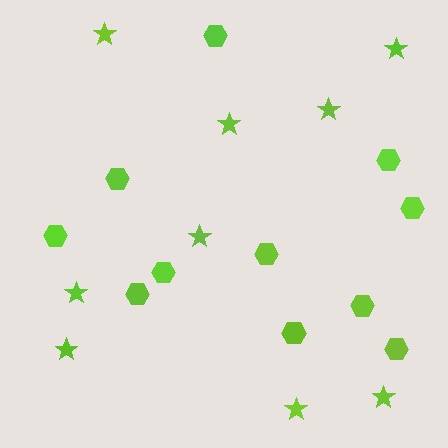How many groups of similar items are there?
There are 2 groups: one group of hexagons (11) and one group of stars (9).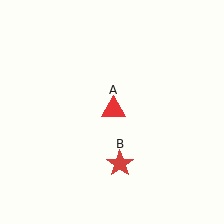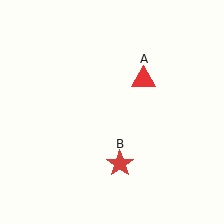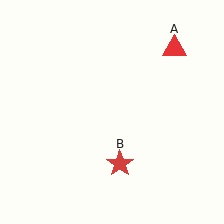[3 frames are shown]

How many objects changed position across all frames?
1 object changed position: red triangle (object A).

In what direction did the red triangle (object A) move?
The red triangle (object A) moved up and to the right.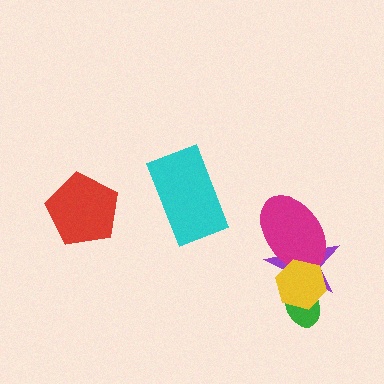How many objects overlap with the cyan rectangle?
0 objects overlap with the cyan rectangle.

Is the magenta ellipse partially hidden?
Yes, it is partially covered by another shape.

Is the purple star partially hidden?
Yes, it is partially covered by another shape.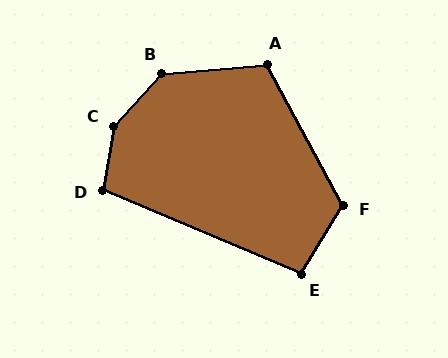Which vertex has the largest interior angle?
C, at approximately 148 degrees.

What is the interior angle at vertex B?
Approximately 137 degrees (obtuse).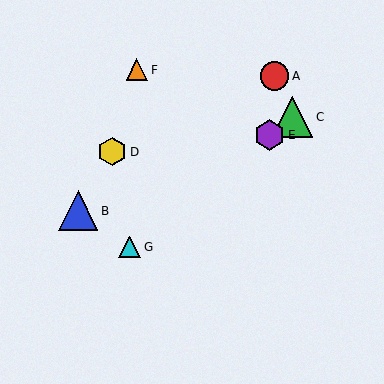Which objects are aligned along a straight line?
Objects C, E, G are aligned along a straight line.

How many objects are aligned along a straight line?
3 objects (C, E, G) are aligned along a straight line.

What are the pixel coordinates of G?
Object G is at (130, 247).